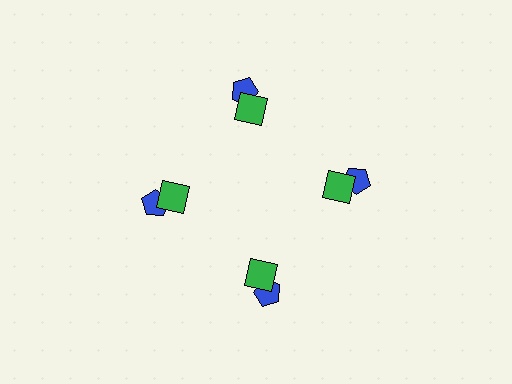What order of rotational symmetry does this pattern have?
This pattern has 4-fold rotational symmetry.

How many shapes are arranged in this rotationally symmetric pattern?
There are 8 shapes, arranged in 4 groups of 2.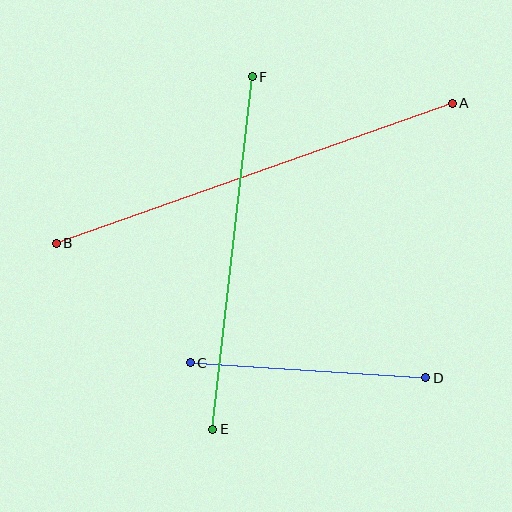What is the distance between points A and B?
The distance is approximately 420 pixels.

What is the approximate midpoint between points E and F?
The midpoint is at approximately (232, 253) pixels.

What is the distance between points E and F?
The distance is approximately 355 pixels.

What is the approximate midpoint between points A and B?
The midpoint is at approximately (254, 173) pixels.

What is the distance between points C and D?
The distance is approximately 236 pixels.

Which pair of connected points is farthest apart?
Points A and B are farthest apart.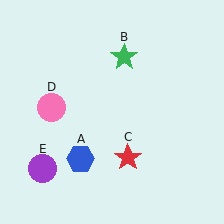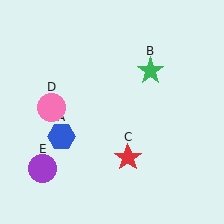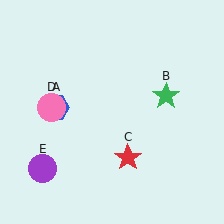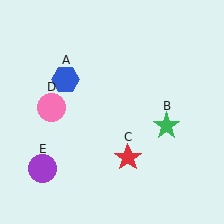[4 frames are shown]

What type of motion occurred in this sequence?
The blue hexagon (object A), green star (object B) rotated clockwise around the center of the scene.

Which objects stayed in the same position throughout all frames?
Red star (object C) and pink circle (object D) and purple circle (object E) remained stationary.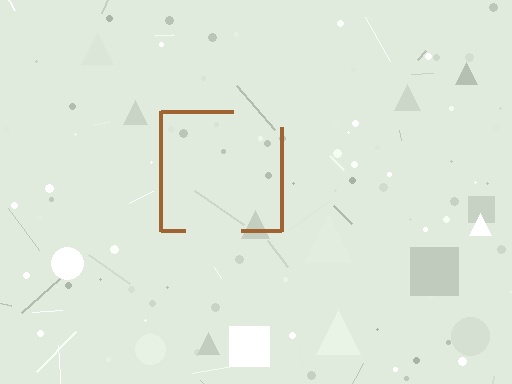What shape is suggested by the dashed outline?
The dashed outline suggests a square.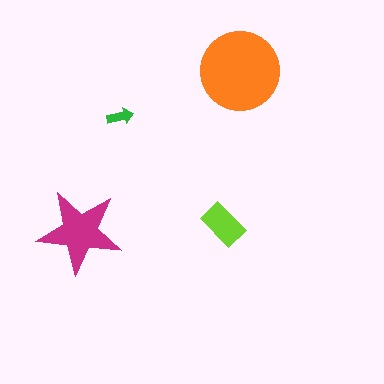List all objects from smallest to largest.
The green arrow, the lime rectangle, the magenta star, the orange circle.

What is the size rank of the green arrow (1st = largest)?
4th.